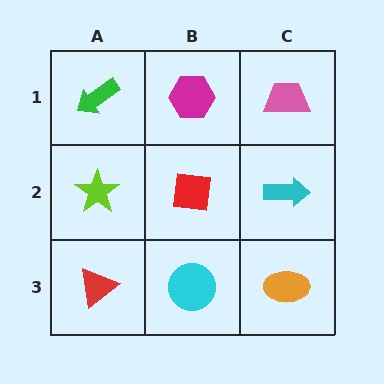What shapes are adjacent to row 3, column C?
A cyan arrow (row 2, column C), a cyan circle (row 3, column B).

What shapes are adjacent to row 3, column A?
A lime star (row 2, column A), a cyan circle (row 3, column B).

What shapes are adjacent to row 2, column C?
A pink trapezoid (row 1, column C), an orange ellipse (row 3, column C), a red square (row 2, column B).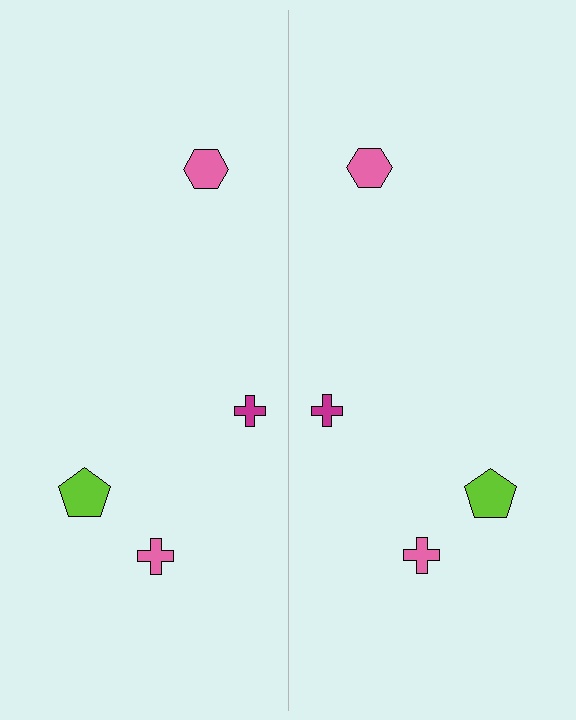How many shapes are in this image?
There are 8 shapes in this image.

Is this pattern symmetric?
Yes, this pattern has bilateral (reflection) symmetry.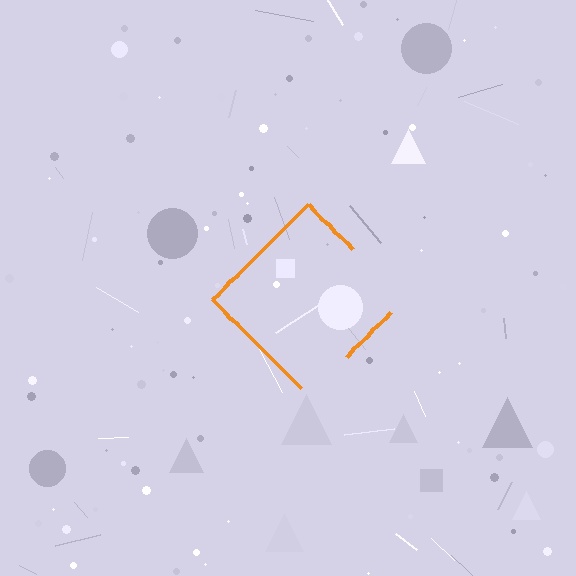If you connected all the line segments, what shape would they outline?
They would outline a diamond.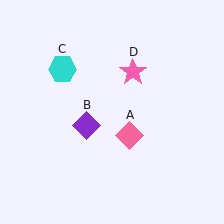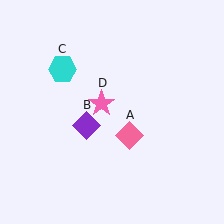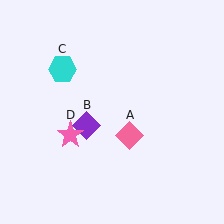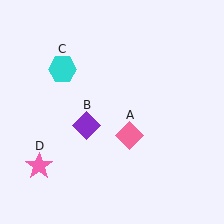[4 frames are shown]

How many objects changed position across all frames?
1 object changed position: pink star (object D).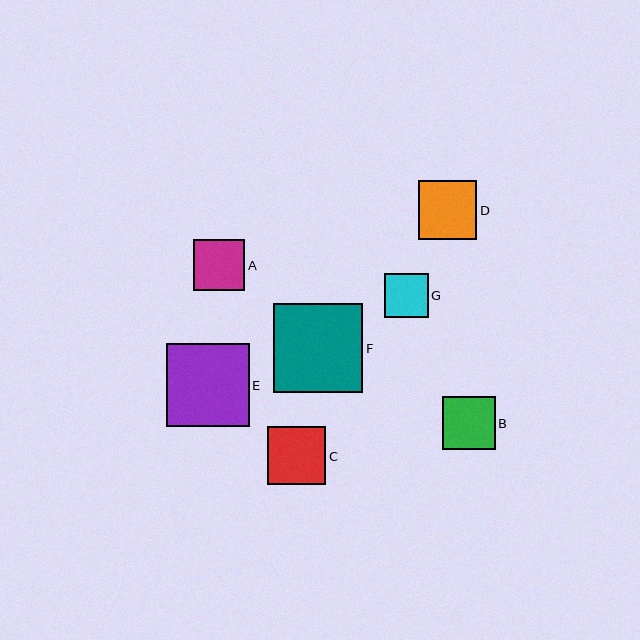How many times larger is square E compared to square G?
Square E is approximately 1.9 times the size of square G.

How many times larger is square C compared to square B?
Square C is approximately 1.1 times the size of square B.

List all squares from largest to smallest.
From largest to smallest: F, E, C, D, B, A, G.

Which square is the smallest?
Square G is the smallest with a size of approximately 44 pixels.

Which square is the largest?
Square F is the largest with a size of approximately 89 pixels.